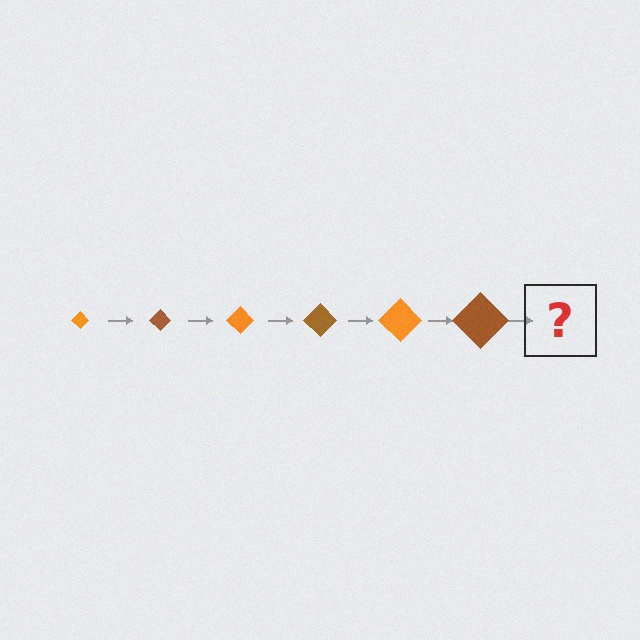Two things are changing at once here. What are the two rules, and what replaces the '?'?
The two rules are that the diamond grows larger each step and the color cycles through orange and brown. The '?' should be an orange diamond, larger than the previous one.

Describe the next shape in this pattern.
It should be an orange diamond, larger than the previous one.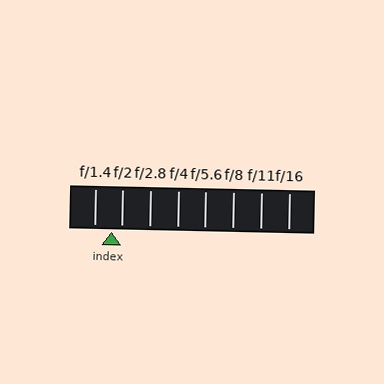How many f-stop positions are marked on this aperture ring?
There are 8 f-stop positions marked.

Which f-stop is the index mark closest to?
The index mark is closest to f/2.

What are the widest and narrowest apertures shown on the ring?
The widest aperture shown is f/1.4 and the narrowest is f/16.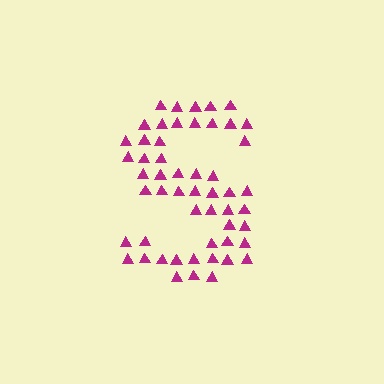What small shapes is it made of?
It is made of small triangles.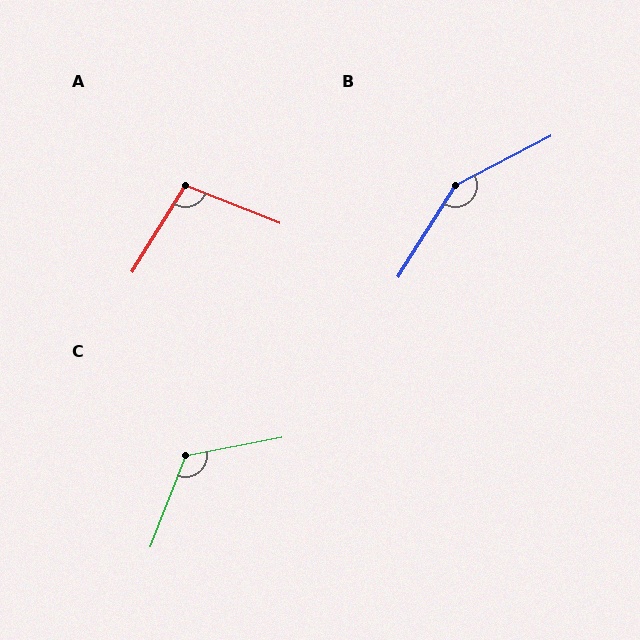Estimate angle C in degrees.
Approximately 122 degrees.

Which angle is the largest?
B, at approximately 149 degrees.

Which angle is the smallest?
A, at approximately 100 degrees.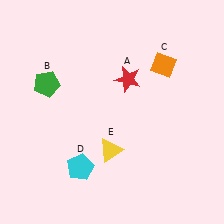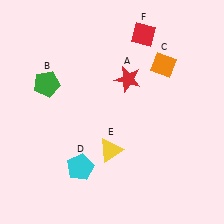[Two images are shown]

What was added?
A red diamond (F) was added in Image 2.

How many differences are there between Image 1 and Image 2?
There is 1 difference between the two images.